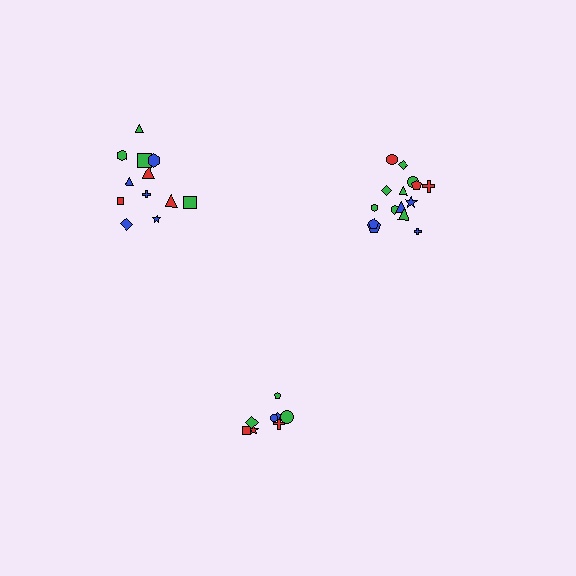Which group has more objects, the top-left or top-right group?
The top-right group.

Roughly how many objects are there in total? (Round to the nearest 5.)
Roughly 35 objects in total.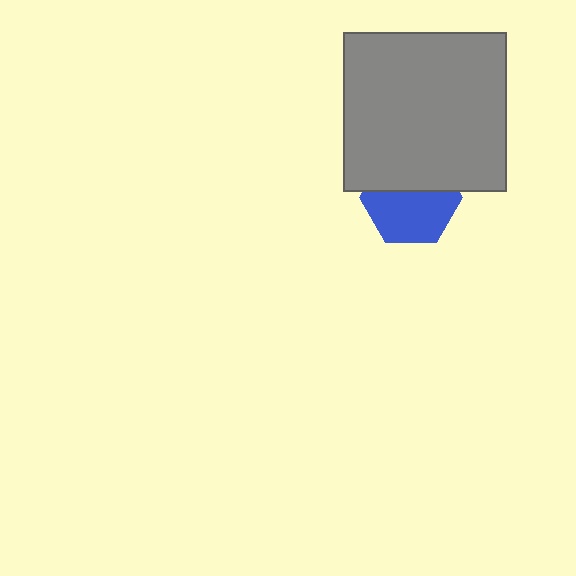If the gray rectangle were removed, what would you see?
You would see the complete blue hexagon.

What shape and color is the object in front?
The object in front is a gray rectangle.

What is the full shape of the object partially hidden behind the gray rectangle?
The partially hidden object is a blue hexagon.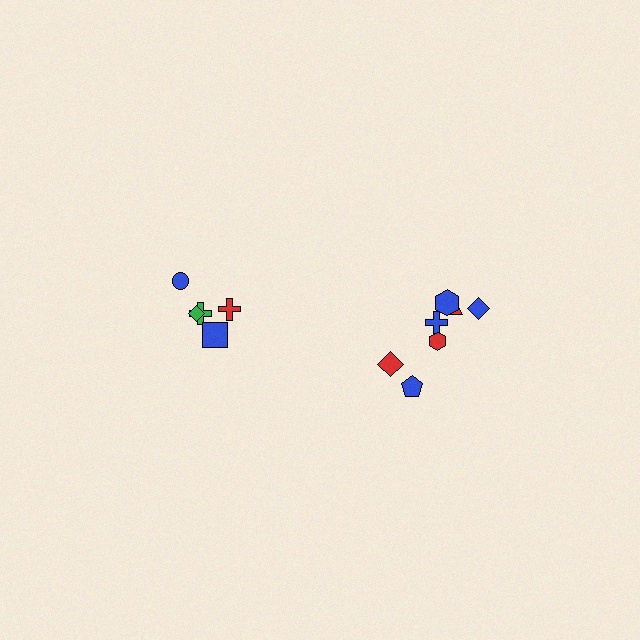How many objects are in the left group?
There are 5 objects.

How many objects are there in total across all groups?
There are 13 objects.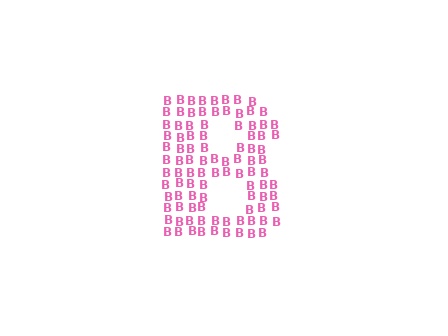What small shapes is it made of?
It is made of small letter B's.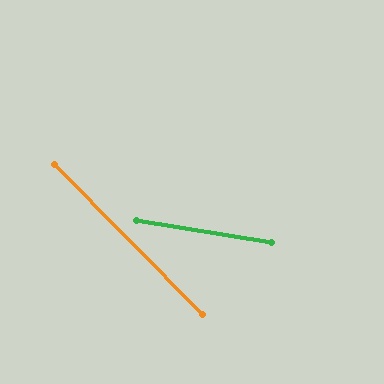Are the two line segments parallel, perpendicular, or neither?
Neither parallel nor perpendicular — they differ by about 36°.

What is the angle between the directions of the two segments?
Approximately 36 degrees.